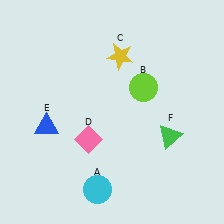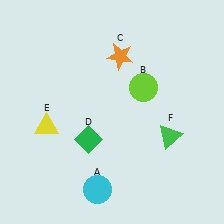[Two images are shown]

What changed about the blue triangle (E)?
In Image 1, E is blue. In Image 2, it changed to yellow.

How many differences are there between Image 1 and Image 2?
There are 3 differences between the two images.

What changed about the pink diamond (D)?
In Image 1, D is pink. In Image 2, it changed to green.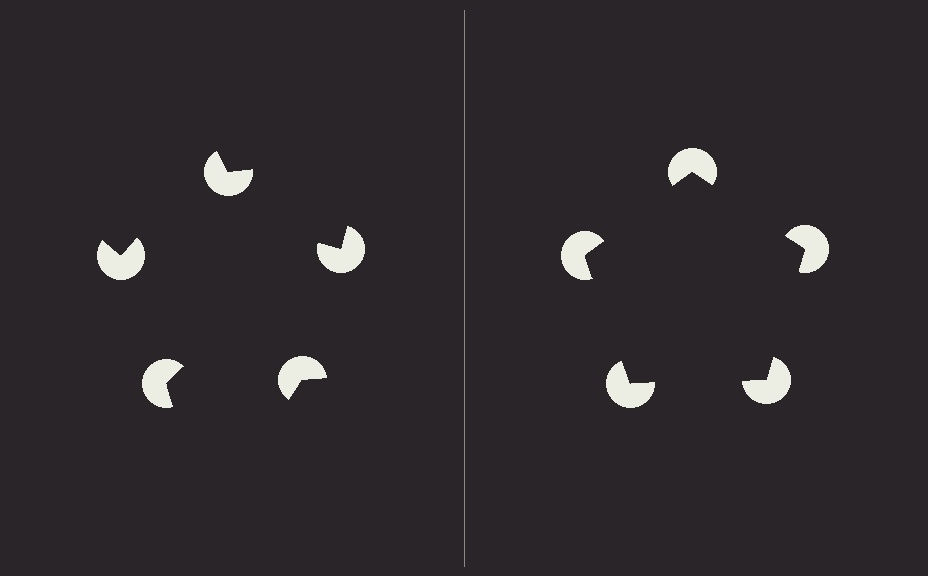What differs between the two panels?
The pac-man discs are positioned identically on both sides; only the wedge orientations differ. On the right they align to a pentagon; on the left they are misaligned.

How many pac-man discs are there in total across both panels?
10 — 5 on each side.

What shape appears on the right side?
An illusory pentagon.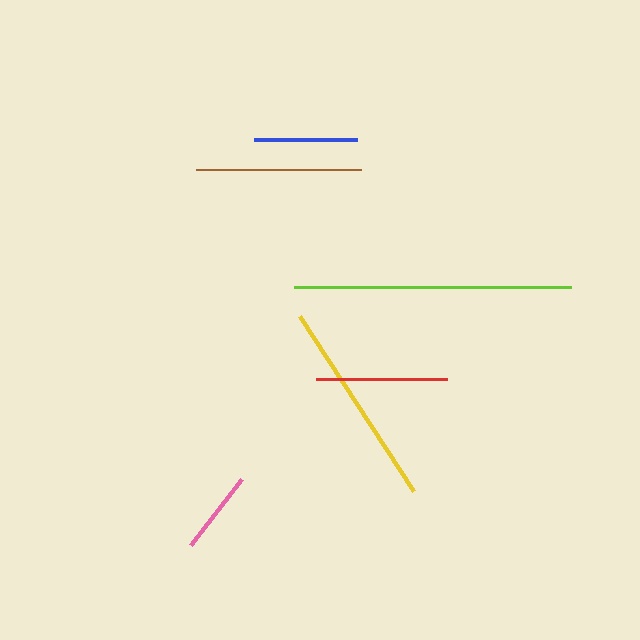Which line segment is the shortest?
The pink line is the shortest at approximately 83 pixels.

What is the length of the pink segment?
The pink segment is approximately 83 pixels long.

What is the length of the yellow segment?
The yellow segment is approximately 209 pixels long.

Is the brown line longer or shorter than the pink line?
The brown line is longer than the pink line.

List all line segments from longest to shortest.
From longest to shortest: lime, yellow, brown, red, blue, pink.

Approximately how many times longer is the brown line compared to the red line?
The brown line is approximately 1.3 times the length of the red line.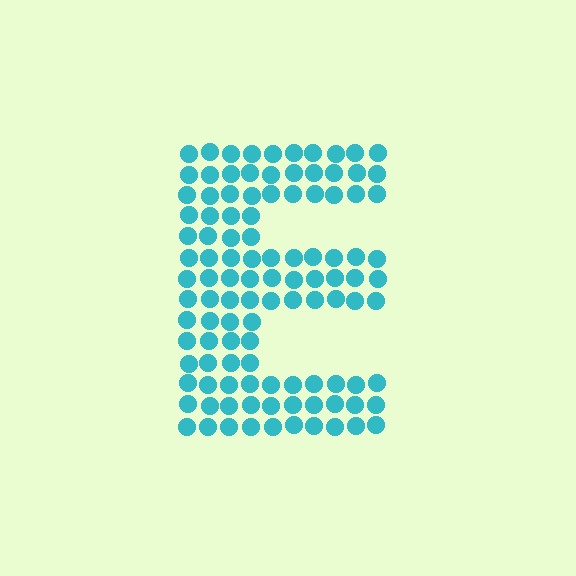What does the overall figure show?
The overall figure shows the letter E.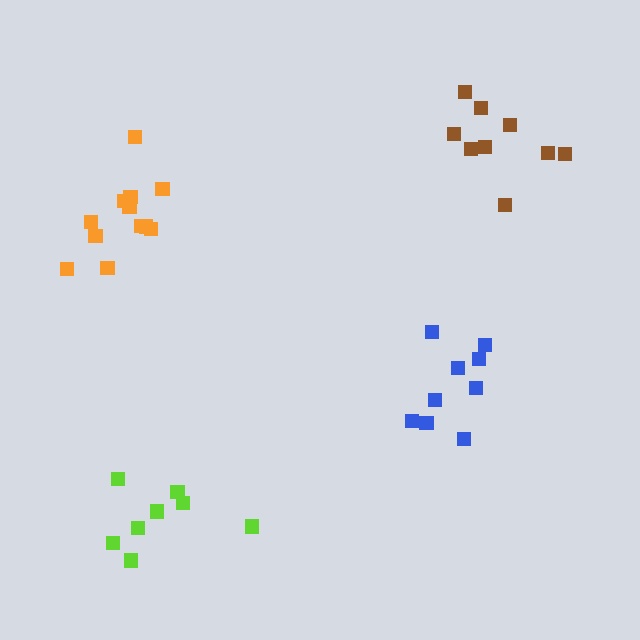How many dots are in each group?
Group 1: 8 dots, Group 2: 9 dots, Group 3: 12 dots, Group 4: 9 dots (38 total).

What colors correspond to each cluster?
The clusters are colored: lime, blue, orange, brown.